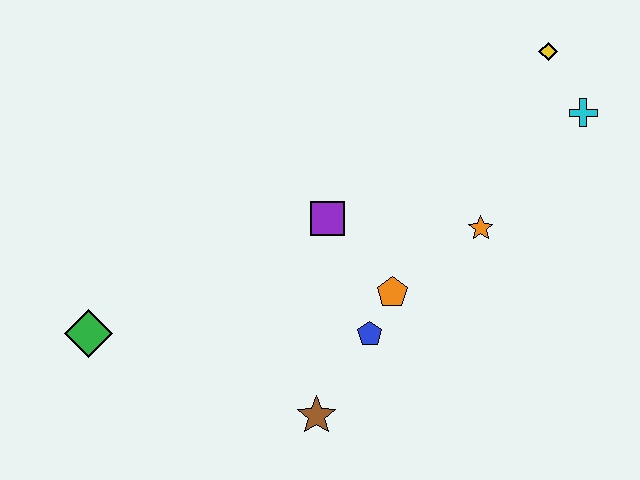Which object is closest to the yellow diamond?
The cyan cross is closest to the yellow diamond.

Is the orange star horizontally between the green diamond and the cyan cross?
Yes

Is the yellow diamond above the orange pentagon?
Yes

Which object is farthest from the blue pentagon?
The yellow diamond is farthest from the blue pentagon.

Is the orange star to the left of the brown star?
No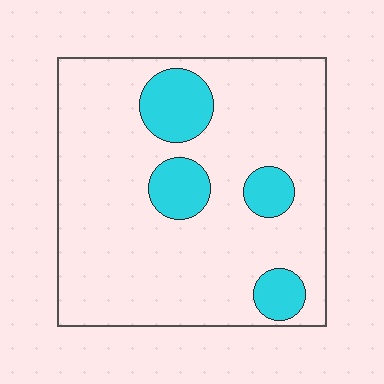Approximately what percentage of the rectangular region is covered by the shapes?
Approximately 15%.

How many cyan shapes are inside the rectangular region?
4.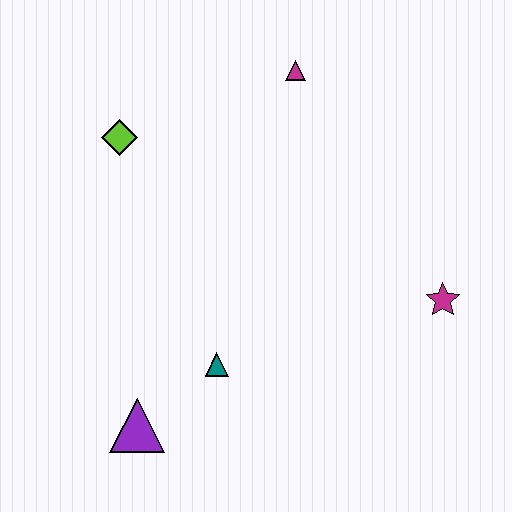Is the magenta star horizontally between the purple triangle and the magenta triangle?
No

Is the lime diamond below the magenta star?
No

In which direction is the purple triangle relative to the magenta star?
The purple triangle is to the left of the magenta star.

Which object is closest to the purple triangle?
The teal triangle is closest to the purple triangle.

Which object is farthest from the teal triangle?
The magenta triangle is farthest from the teal triangle.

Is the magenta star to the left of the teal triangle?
No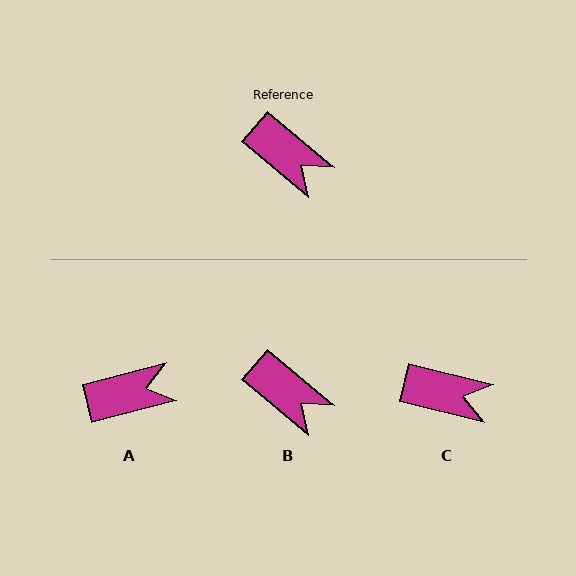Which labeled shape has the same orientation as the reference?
B.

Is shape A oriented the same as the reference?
No, it is off by about 54 degrees.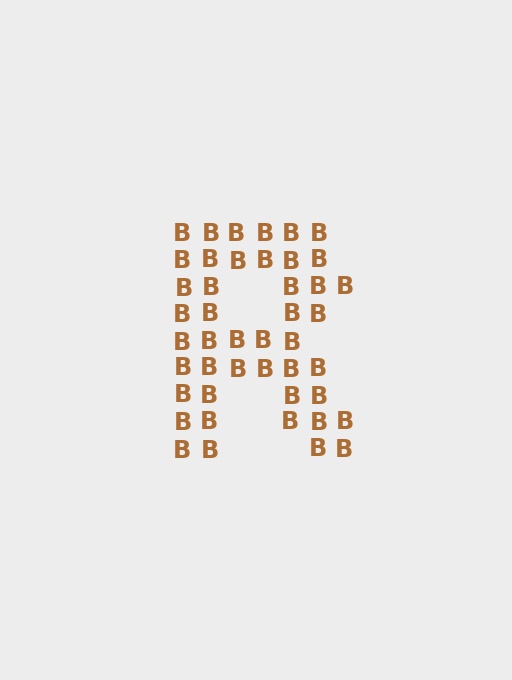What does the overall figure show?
The overall figure shows the letter R.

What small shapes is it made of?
It is made of small letter B's.